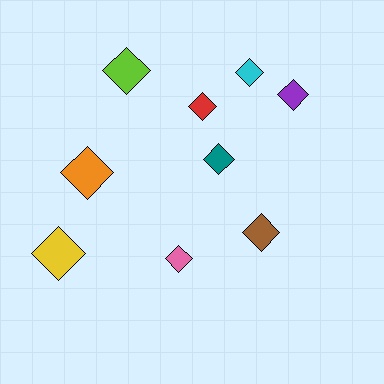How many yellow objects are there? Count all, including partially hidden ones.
There is 1 yellow object.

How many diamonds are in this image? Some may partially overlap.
There are 9 diamonds.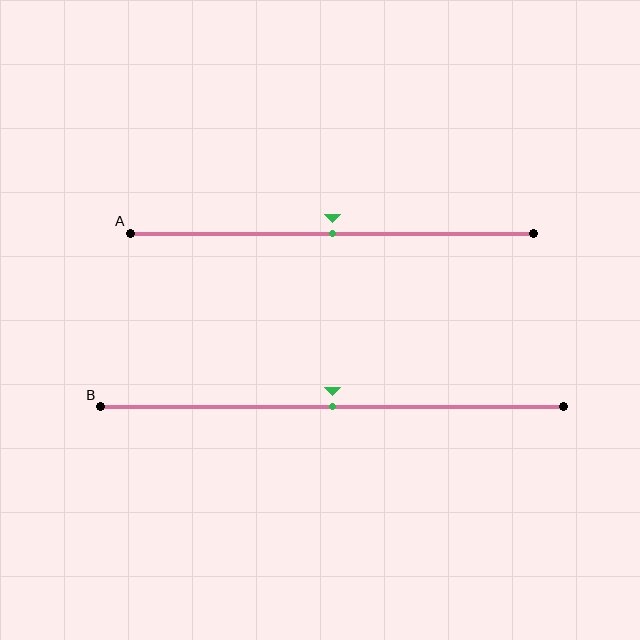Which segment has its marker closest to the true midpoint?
Segment A has its marker closest to the true midpoint.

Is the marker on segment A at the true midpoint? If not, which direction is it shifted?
Yes, the marker on segment A is at the true midpoint.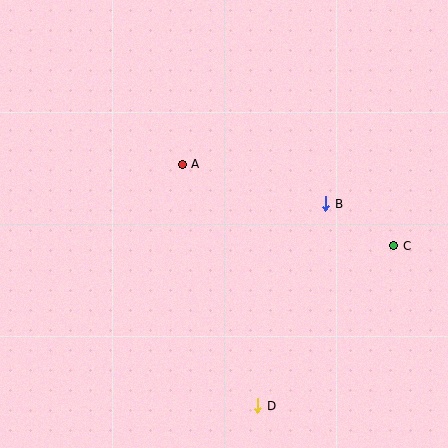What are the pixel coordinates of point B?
Point B is at (326, 204).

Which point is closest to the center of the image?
Point A at (182, 164) is closest to the center.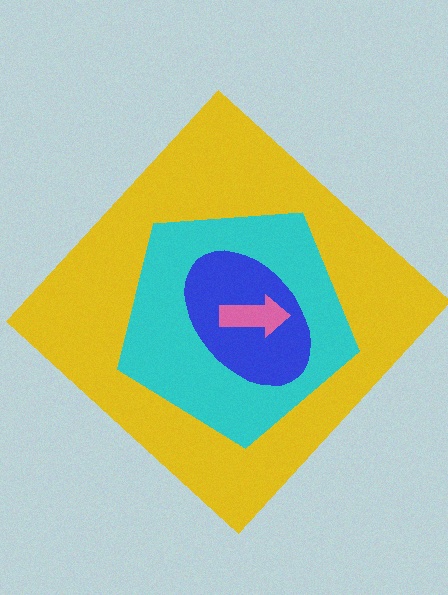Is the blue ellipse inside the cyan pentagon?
Yes.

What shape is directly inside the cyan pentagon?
The blue ellipse.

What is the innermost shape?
The pink arrow.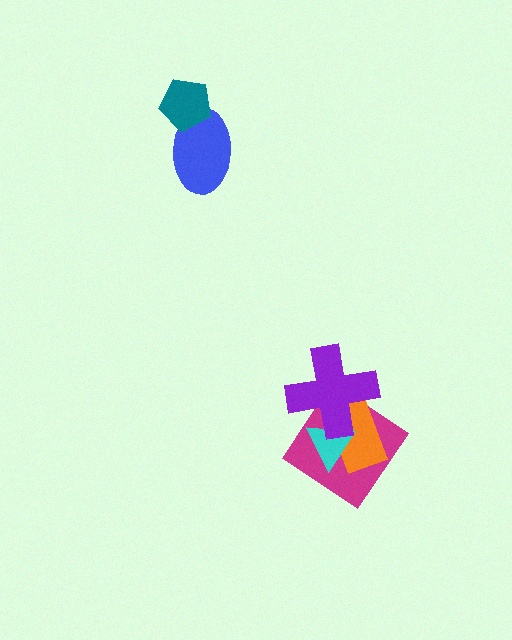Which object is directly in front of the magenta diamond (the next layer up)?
The orange rectangle is directly in front of the magenta diamond.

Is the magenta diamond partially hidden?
Yes, it is partially covered by another shape.